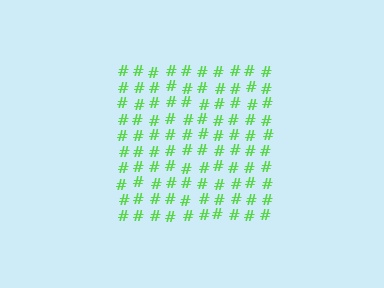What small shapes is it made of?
It is made of small hash symbols.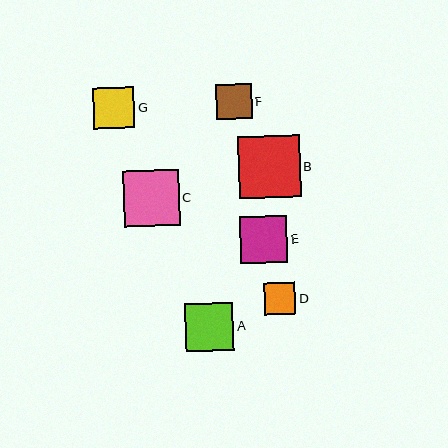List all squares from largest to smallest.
From largest to smallest: B, C, A, E, G, F, D.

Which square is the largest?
Square B is the largest with a size of approximately 62 pixels.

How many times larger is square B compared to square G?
Square B is approximately 1.5 times the size of square G.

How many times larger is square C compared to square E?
Square C is approximately 1.2 times the size of square E.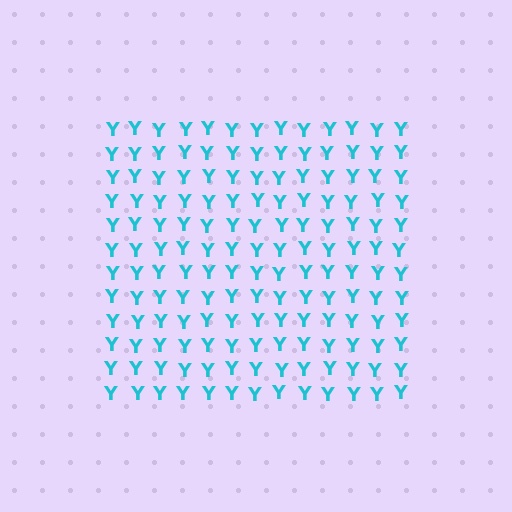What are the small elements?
The small elements are letter Y's.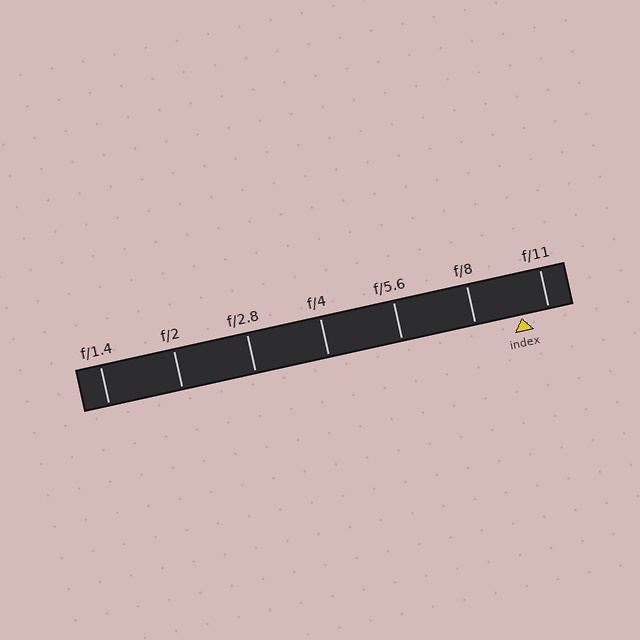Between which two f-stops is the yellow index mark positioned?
The index mark is between f/8 and f/11.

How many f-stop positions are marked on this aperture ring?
There are 7 f-stop positions marked.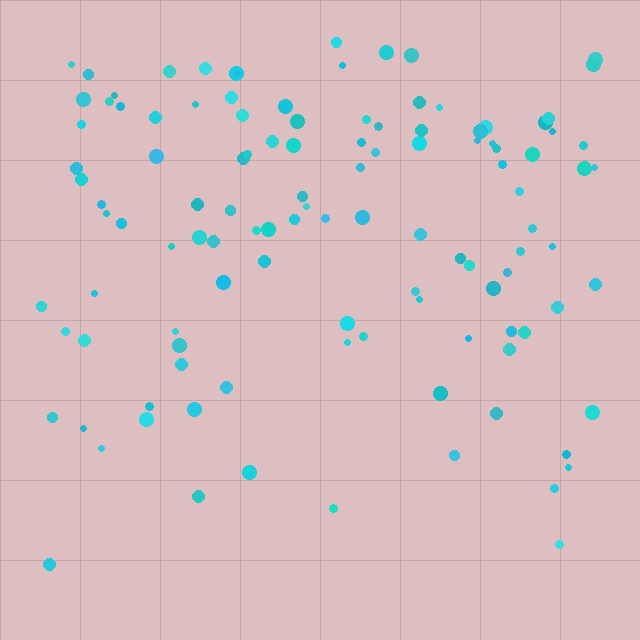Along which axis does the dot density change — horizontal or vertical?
Vertical.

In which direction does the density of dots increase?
From bottom to top, with the top side densest.